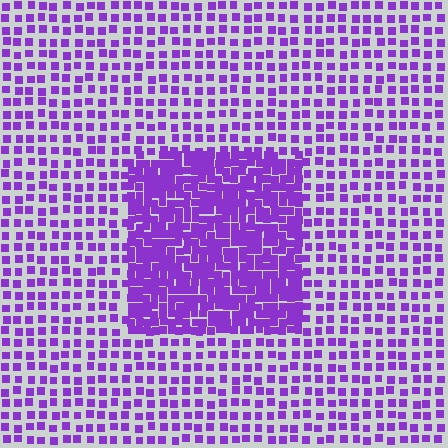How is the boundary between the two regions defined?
The boundary is defined by a change in element density (approximately 2.3x ratio). All elements are the same color, size, and shape.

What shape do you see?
I see a rectangle.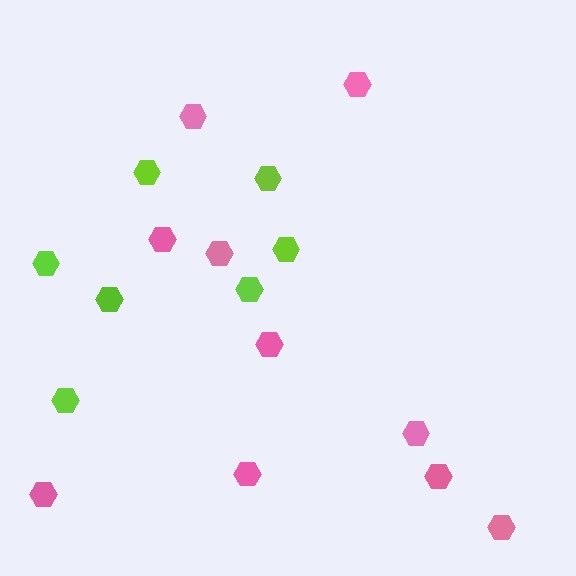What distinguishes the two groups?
There are 2 groups: one group of pink hexagons (10) and one group of lime hexagons (7).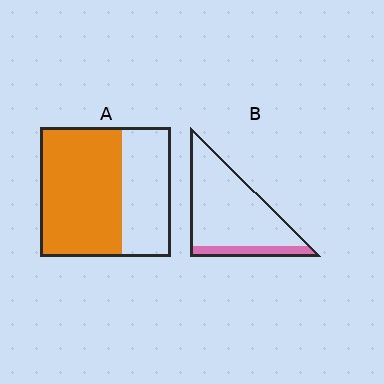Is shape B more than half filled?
No.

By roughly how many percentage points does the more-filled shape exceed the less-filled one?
By roughly 45 percentage points (A over B).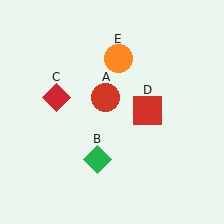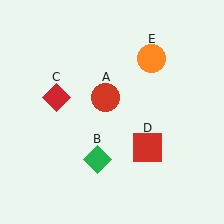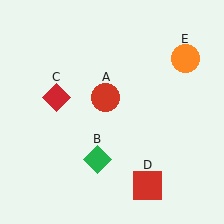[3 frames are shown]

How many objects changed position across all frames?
2 objects changed position: red square (object D), orange circle (object E).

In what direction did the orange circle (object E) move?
The orange circle (object E) moved right.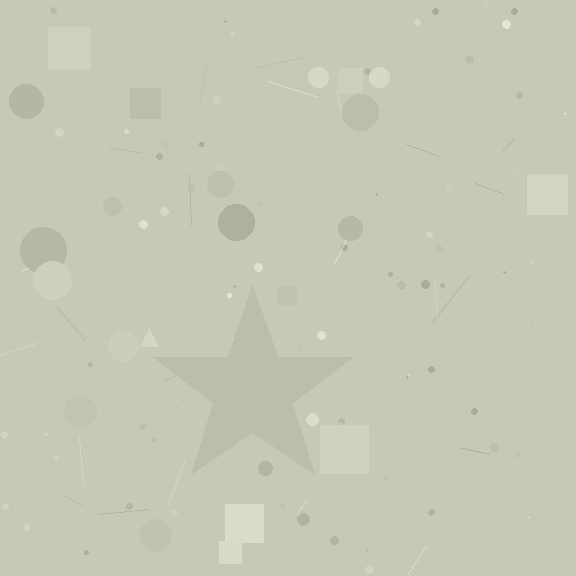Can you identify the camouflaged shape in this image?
The camouflaged shape is a star.